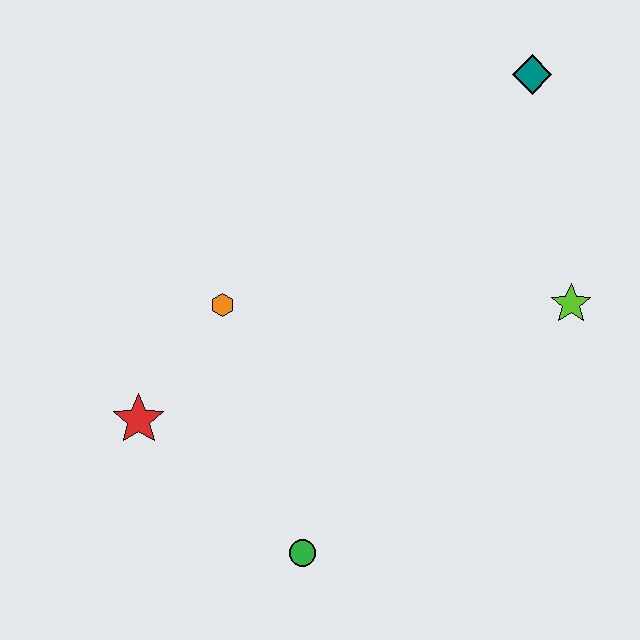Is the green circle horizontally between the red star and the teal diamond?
Yes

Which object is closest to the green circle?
The red star is closest to the green circle.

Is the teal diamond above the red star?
Yes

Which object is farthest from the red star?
The teal diamond is farthest from the red star.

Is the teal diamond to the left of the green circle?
No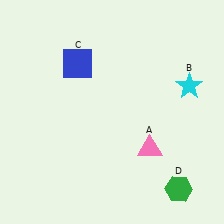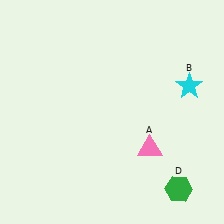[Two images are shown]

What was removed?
The blue square (C) was removed in Image 2.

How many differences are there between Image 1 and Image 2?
There is 1 difference between the two images.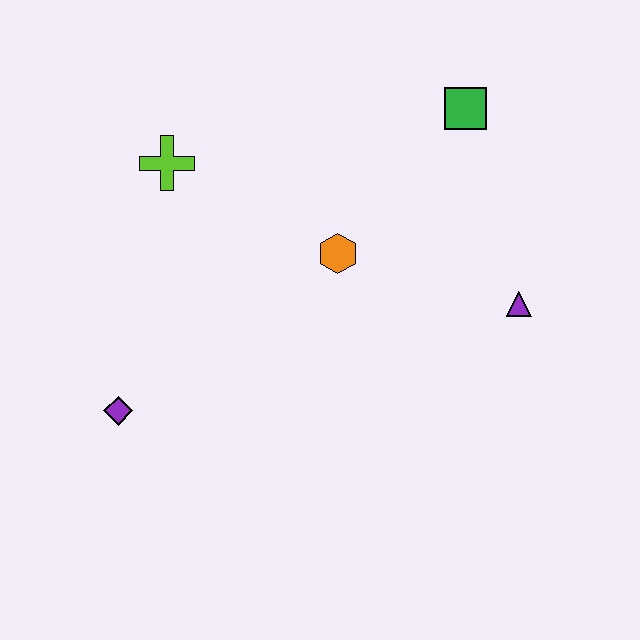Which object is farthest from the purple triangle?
The purple diamond is farthest from the purple triangle.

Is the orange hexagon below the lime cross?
Yes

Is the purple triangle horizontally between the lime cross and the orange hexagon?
No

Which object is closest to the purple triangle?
The orange hexagon is closest to the purple triangle.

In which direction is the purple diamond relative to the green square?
The purple diamond is to the left of the green square.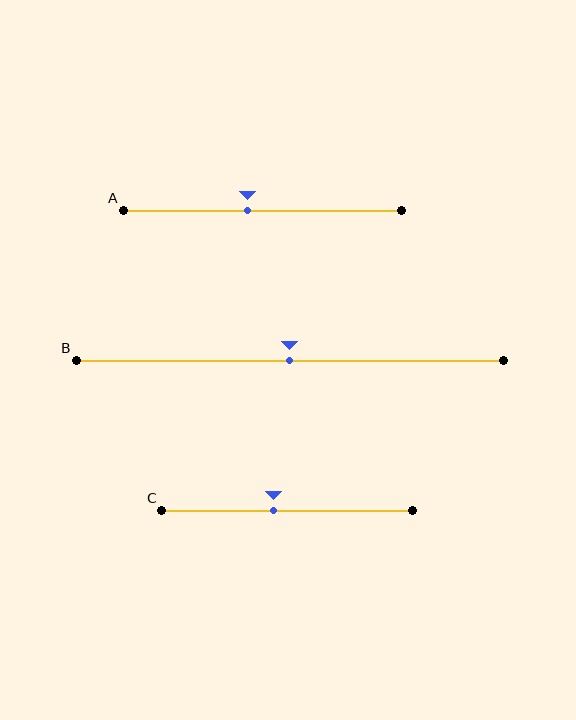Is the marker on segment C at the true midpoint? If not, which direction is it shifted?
No, the marker on segment C is shifted to the left by about 5% of the segment length.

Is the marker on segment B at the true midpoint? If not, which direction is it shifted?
Yes, the marker on segment B is at the true midpoint.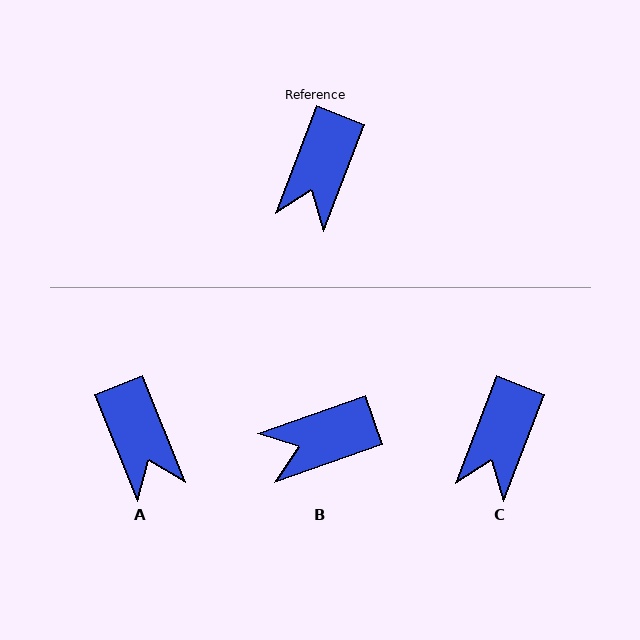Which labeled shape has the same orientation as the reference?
C.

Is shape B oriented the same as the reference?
No, it is off by about 50 degrees.